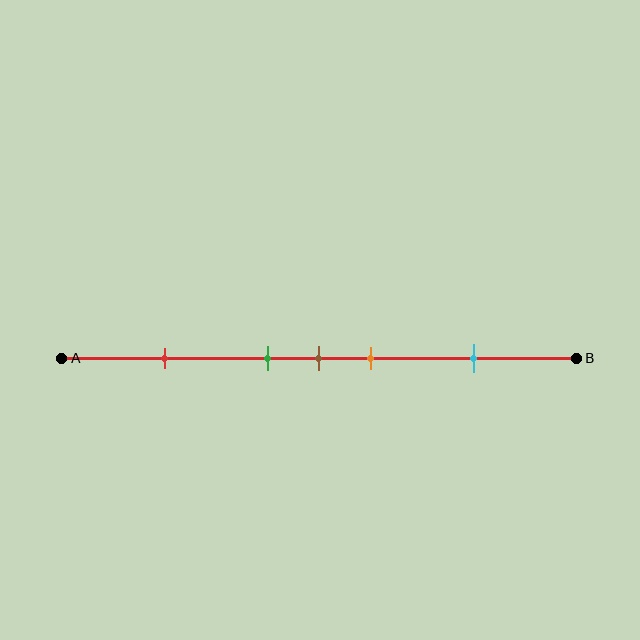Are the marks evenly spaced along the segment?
No, the marks are not evenly spaced.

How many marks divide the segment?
There are 5 marks dividing the segment.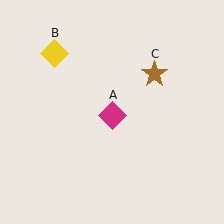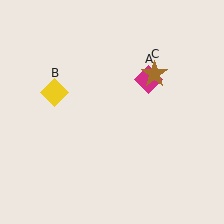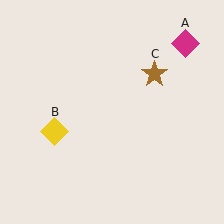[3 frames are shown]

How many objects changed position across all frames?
2 objects changed position: magenta diamond (object A), yellow diamond (object B).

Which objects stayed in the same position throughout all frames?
Brown star (object C) remained stationary.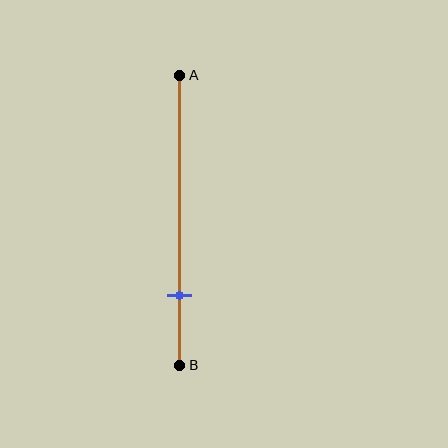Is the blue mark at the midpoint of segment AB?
No, the mark is at about 75% from A, not at the 50% midpoint.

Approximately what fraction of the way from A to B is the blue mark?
The blue mark is approximately 75% of the way from A to B.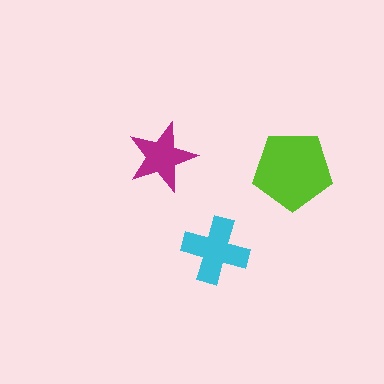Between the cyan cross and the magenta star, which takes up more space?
The cyan cross.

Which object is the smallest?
The magenta star.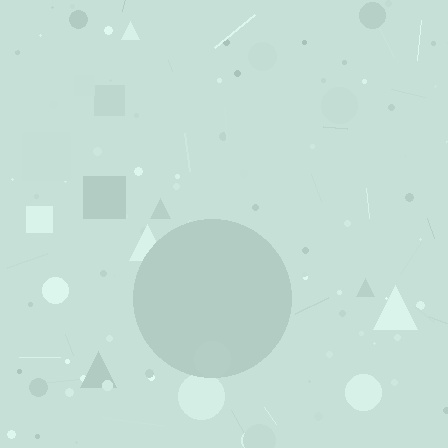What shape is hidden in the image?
A circle is hidden in the image.